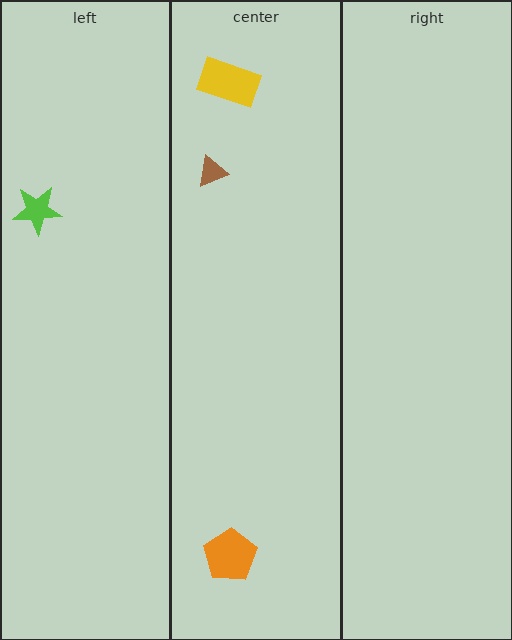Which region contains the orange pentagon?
The center region.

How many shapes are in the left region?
1.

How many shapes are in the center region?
3.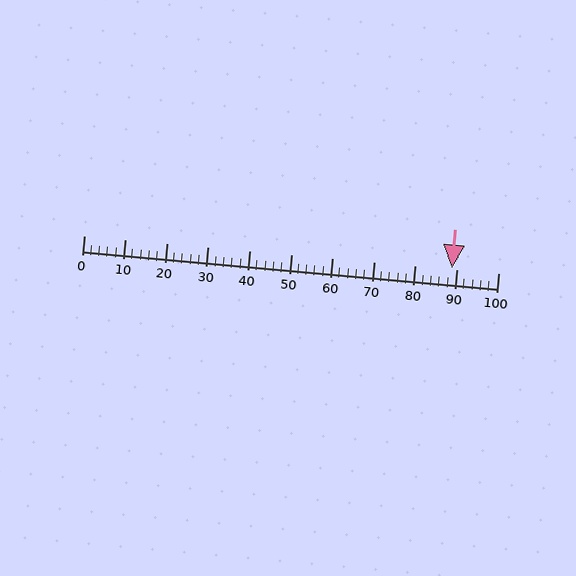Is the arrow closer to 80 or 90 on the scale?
The arrow is closer to 90.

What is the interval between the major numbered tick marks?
The major tick marks are spaced 10 units apart.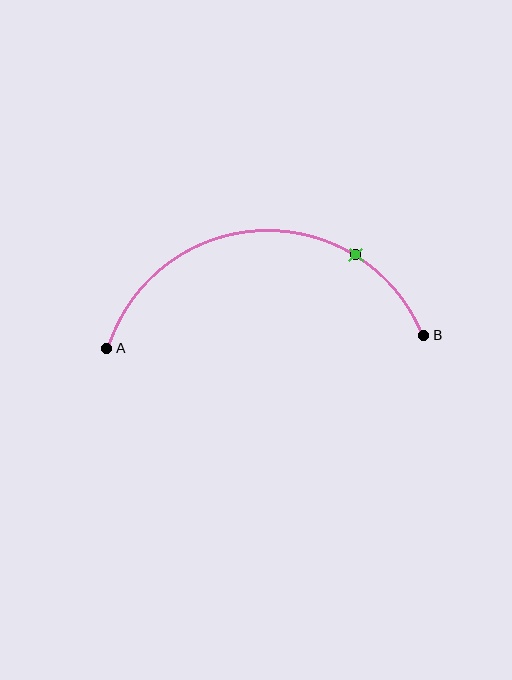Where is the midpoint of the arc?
The arc midpoint is the point on the curve farthest from the straight line joining A and B. It sits above that line.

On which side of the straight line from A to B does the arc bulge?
The arc bulges above the straight line connecting A and B.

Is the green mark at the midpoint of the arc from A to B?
No. The green mark lies on the arc but is closer to endpoint B. The arc midpoint would be at the point on the curve equidistant along the arc from both A and B.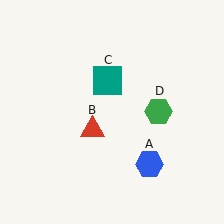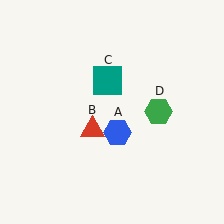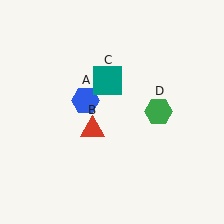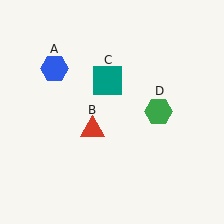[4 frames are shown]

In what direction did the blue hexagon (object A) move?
The blue hexagon (object A) moved up and to the left.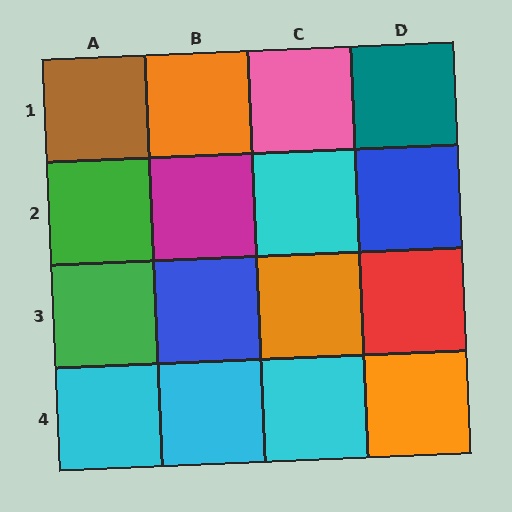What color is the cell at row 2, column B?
Magenta.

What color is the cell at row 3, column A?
Green.